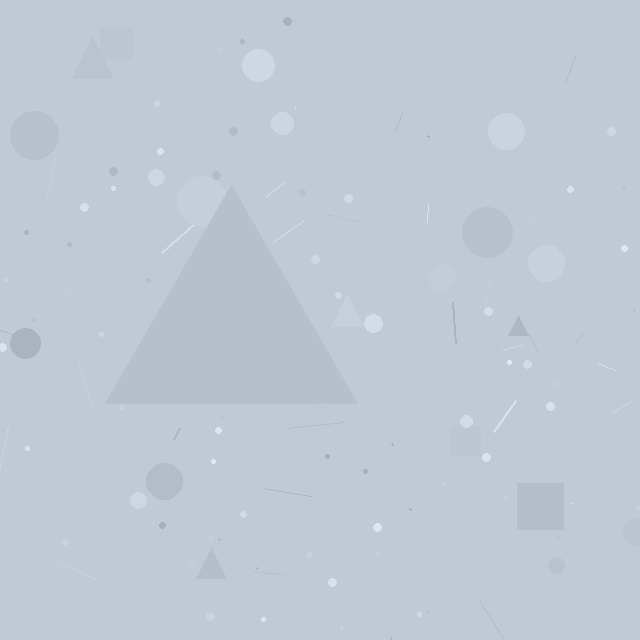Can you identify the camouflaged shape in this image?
The camouflaged shape is a triangle.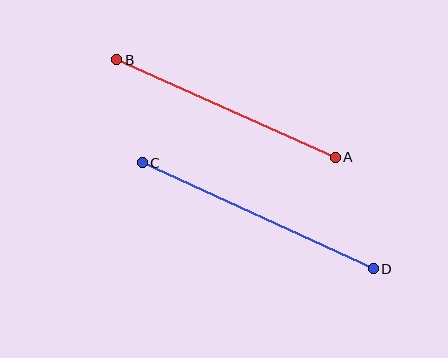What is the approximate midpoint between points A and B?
The midpoint is at approximately (226, 108) pixels.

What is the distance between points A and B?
The distance is approximately 239 pixels.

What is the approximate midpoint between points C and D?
The midpoint is at approximately (258, 216) pixels.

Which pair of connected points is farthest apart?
Points C and D are farthest apart.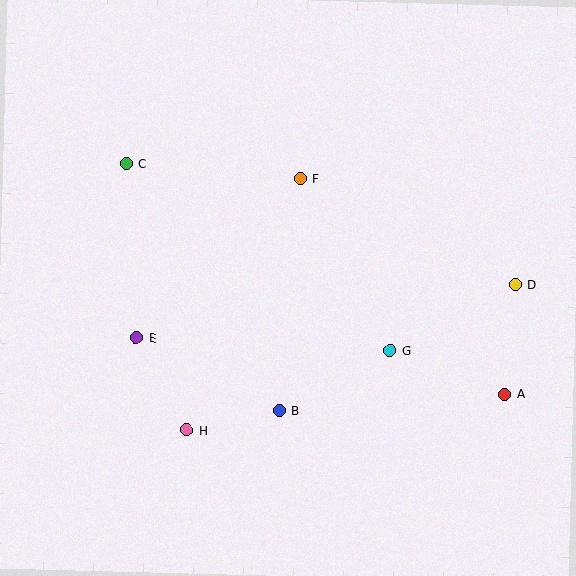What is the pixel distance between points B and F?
The distance between B and F is 233 pixels.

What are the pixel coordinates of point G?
Point G is at (390, 351).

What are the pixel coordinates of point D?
Point D is at (515, 285).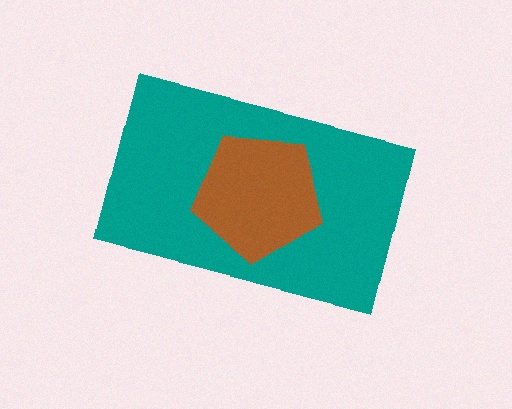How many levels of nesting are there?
2.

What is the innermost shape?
The brown pentagon.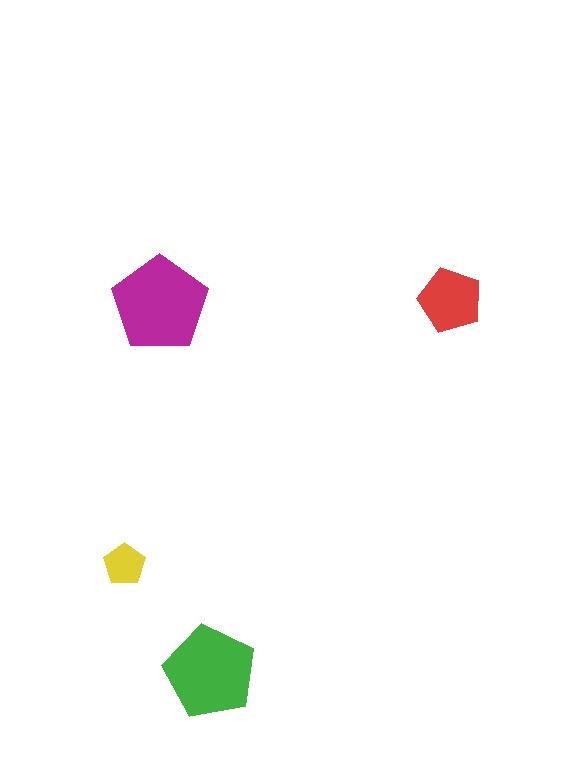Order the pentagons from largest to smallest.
the magenta one, the green one, the red one, the yellow one.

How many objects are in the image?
There are 4 objects in the image.